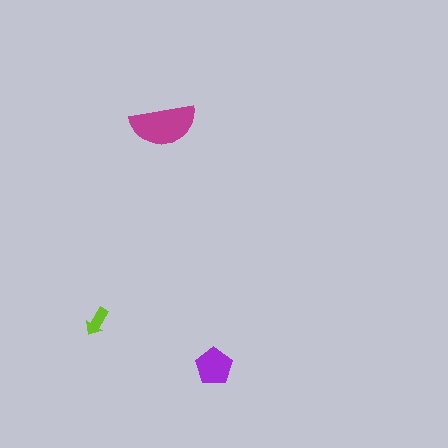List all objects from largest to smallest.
The magenta semicircle, the purple pentagon, the lime arrow.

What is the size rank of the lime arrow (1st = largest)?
3rd.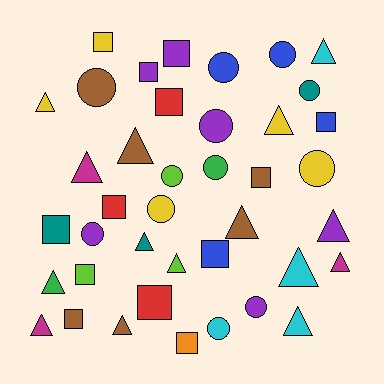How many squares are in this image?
There are 13 squares.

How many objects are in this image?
There are 40 objects.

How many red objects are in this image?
There are 3 red objects.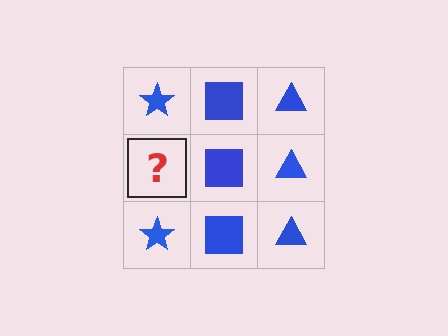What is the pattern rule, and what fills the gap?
The rule is that each column has a consistent shape. The gap should be filled with a blue star.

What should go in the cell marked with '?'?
The missing cell should contain a blue star.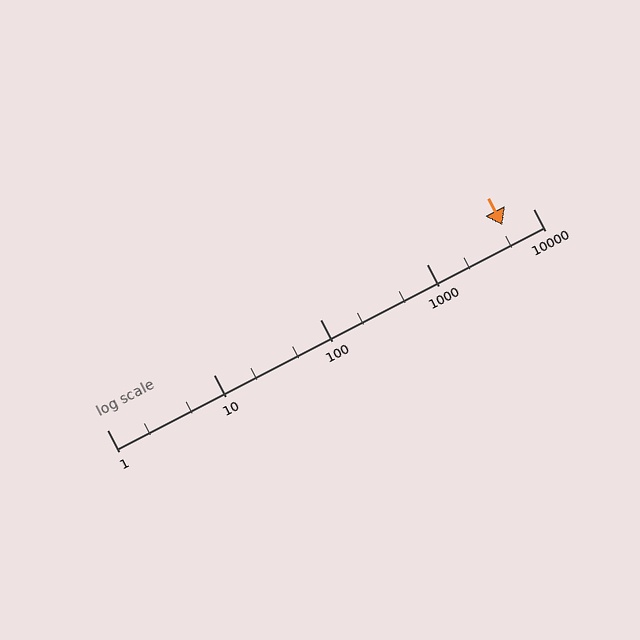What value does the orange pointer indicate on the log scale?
The pointer indicates approximately 5200.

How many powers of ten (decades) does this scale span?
The scale spans 4 decades, from 1 to 10000.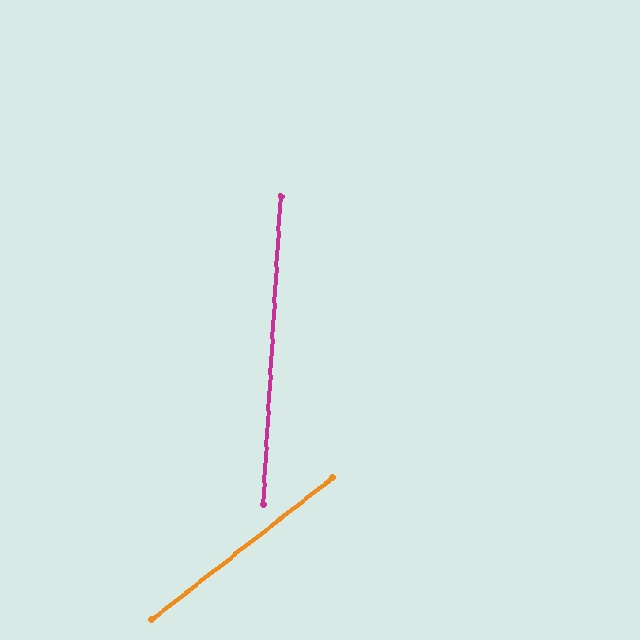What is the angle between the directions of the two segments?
Approximately 49 degrees.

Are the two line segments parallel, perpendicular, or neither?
Neither parallel nor perpendicular — they differ by about 49°.